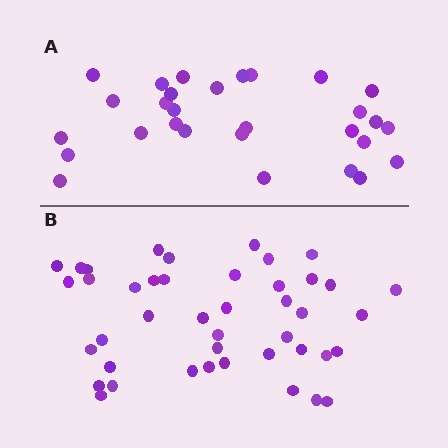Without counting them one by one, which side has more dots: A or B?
Region B (the bottom region) has more dots.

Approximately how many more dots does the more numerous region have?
Region B has approximately 15 more dots than region A.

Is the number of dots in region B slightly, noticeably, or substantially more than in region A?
Region B has substantially more. The ratio is roughly 1.5 to 1.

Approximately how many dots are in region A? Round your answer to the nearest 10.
About 30 dots. (The exact count is 29, which rounds to 30.)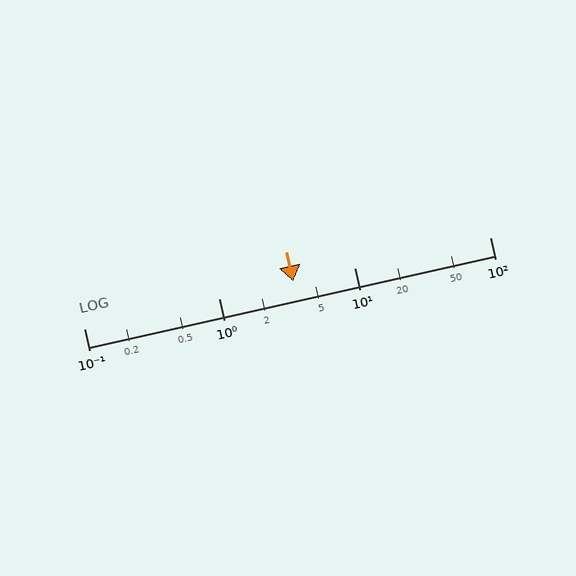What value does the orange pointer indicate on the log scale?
The pointer indicates approximately 3.5.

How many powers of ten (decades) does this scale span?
The scale spans 3 decades, from 0.1 to 100.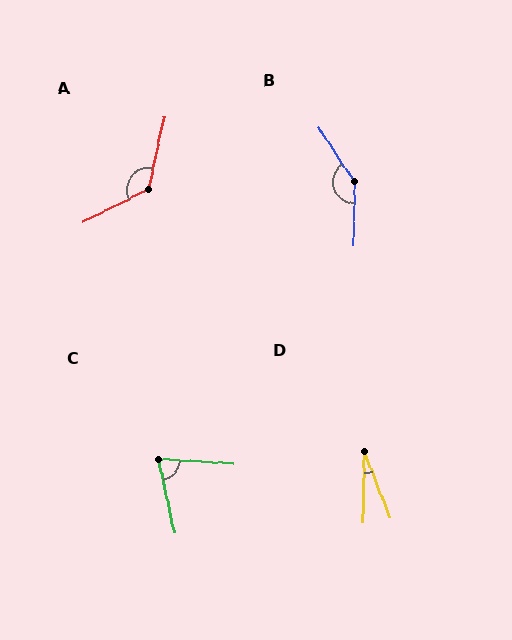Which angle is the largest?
B, at approximately 146 degrees.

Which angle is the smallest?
D, at approximately 22 degrees.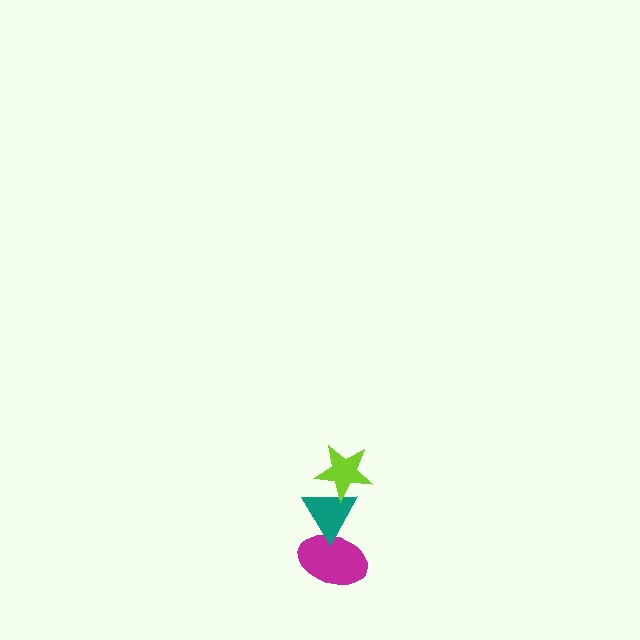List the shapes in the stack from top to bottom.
From top to bottom: the lime star, the teal triangle, the magenta ellipse.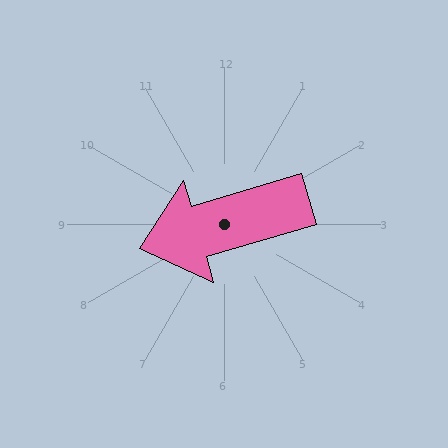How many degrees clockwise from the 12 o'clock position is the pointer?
Approximately 254 degrees.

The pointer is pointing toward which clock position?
Roughly 8 o'clock.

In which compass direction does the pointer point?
West.